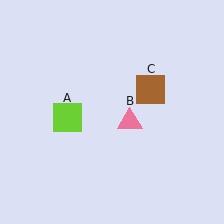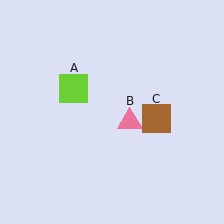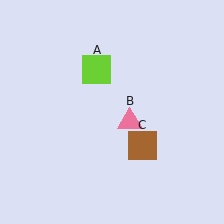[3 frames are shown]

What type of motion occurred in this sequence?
The lime square (object A), brown square (object C) rotated clockwise around the center of the scene.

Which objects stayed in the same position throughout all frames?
Pink triangle (object B) remained stationary.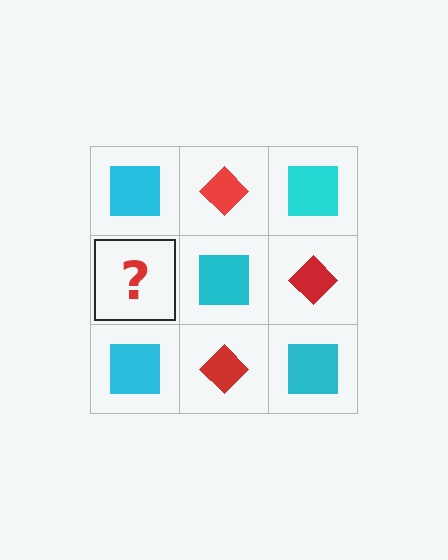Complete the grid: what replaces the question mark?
The question mark should be replaced with a red diamond.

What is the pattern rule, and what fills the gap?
The rule is that it alternates cyan square and red diamond in a checkerboard pattern. The gap should be filled with a red diamond.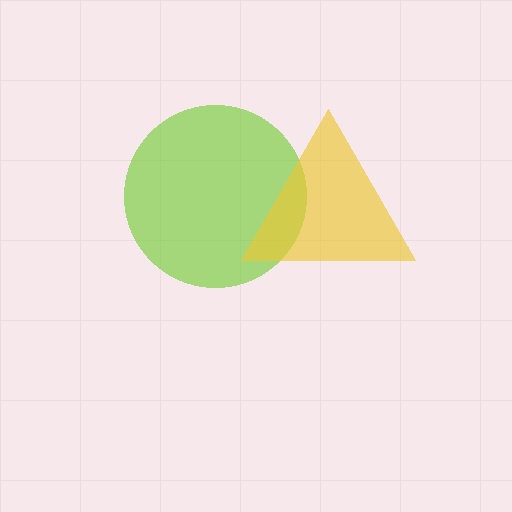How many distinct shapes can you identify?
There are 2 distinct shapes: a lime circle, a yellow triangle.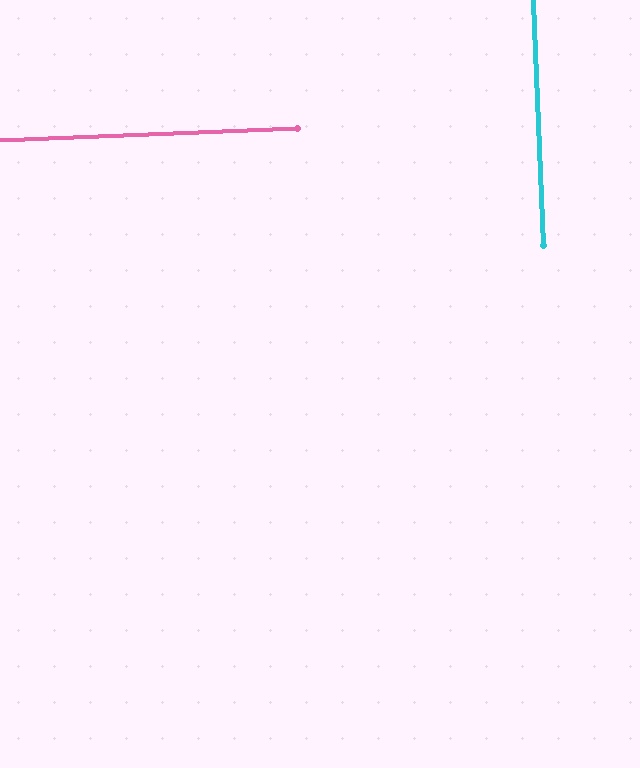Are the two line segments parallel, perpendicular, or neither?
Perpendicular — they meet at approximately 90°.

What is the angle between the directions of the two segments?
Approximately 90 degrees.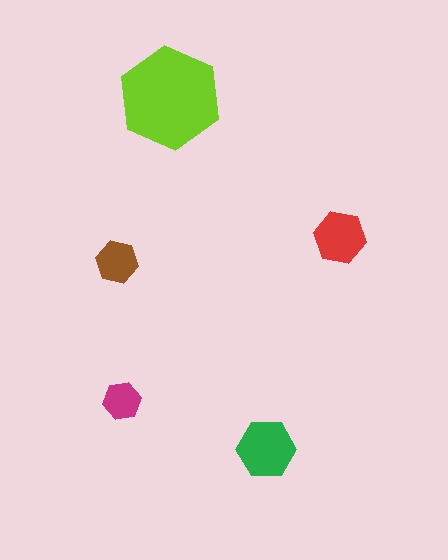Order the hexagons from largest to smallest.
the lime one, the green one, the red one, the brown one, the magenta one.